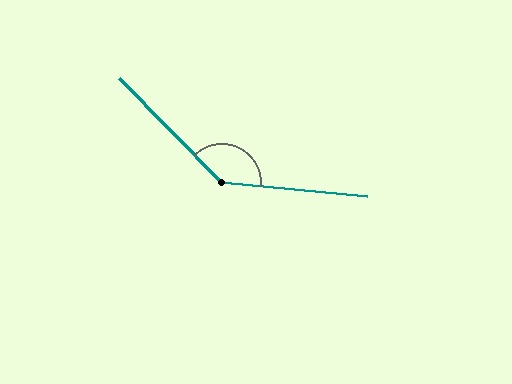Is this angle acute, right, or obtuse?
It is obtuse.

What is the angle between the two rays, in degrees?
Approximately 140 degrees.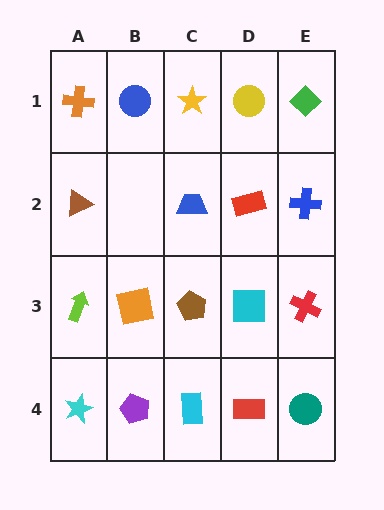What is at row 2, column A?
A brown triangle.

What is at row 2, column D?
A red rectangle.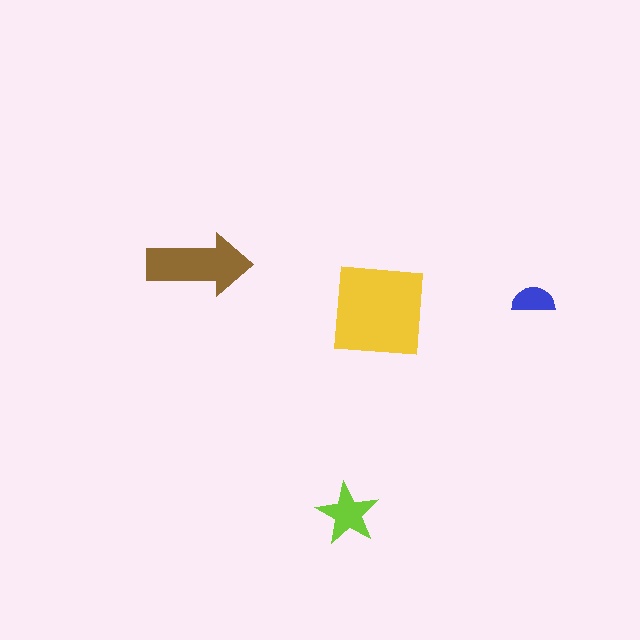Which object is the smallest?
The blue semicircle.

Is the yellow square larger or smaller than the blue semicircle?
Larger.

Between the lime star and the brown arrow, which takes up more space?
The brown arrow.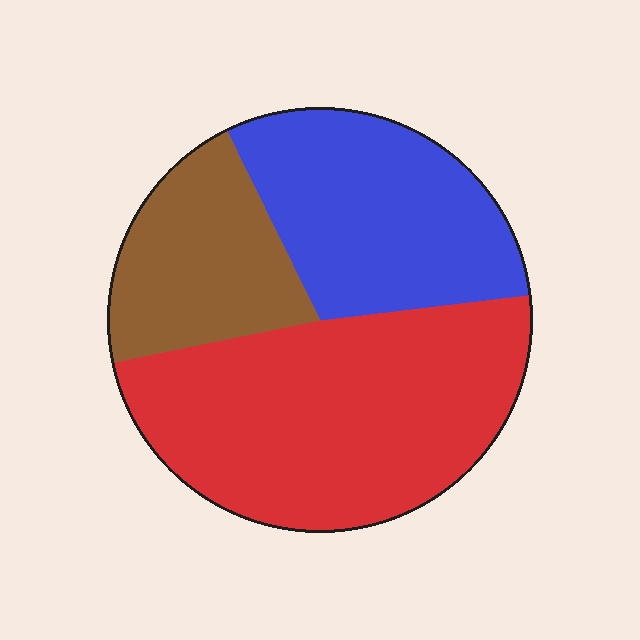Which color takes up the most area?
Red, at roughly 50%.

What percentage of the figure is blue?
Blue takes up between a sixth and a third of the figure.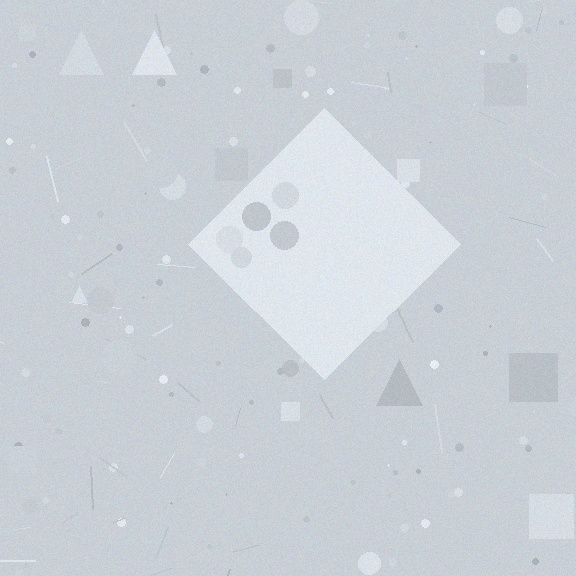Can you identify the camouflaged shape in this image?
The camouflaged shape is a diamond.